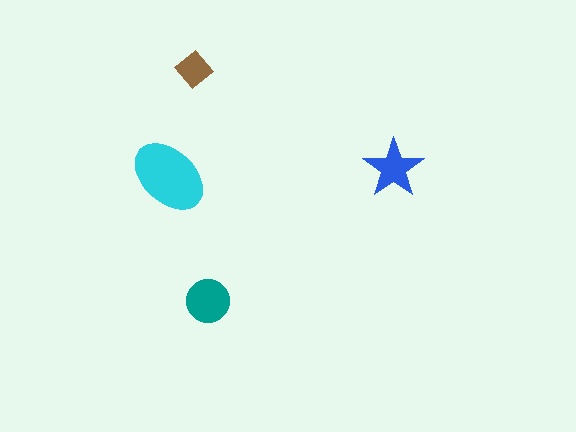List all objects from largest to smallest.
The cyan ellipse, the teal circle, the blue star, the brown diamond.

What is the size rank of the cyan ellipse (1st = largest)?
1st.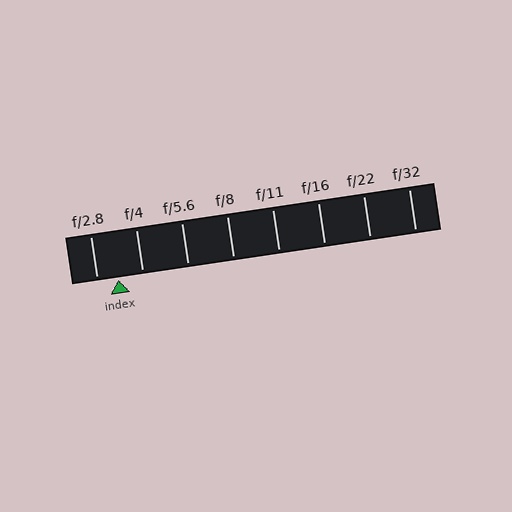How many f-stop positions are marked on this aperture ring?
There are 8 f-stop positions marked.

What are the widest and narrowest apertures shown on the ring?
The widest aperture shown is f/2.8 and the narrowest is f/32.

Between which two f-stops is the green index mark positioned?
The index mark is between f/2.8 and f/4.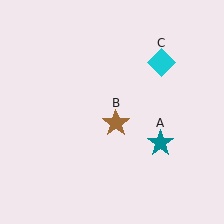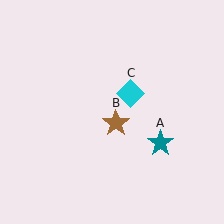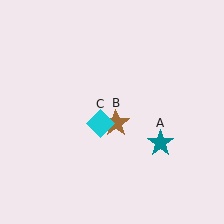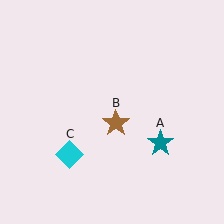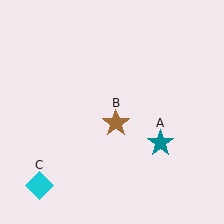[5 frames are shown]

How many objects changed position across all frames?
1 object changed position: cyan diamond (object C).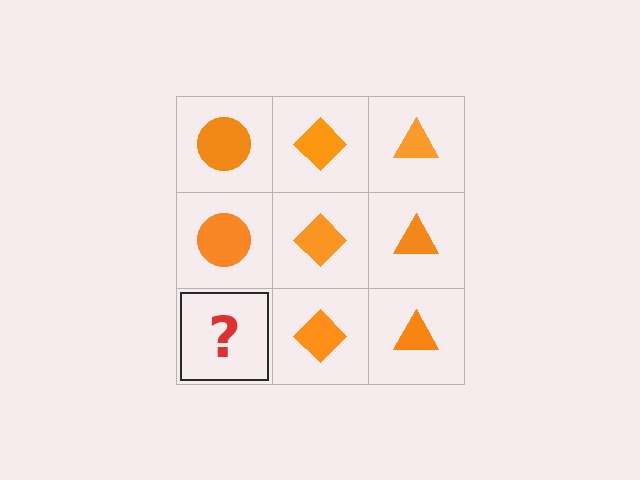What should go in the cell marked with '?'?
The missing cell should contain an orange circle.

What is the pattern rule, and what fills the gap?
The rule is that each column has a consistent shape. The gap should be filled with an orange circle.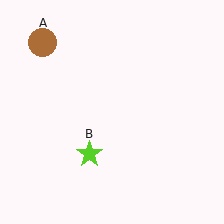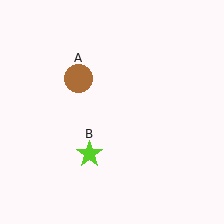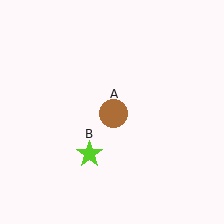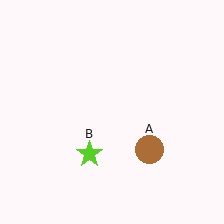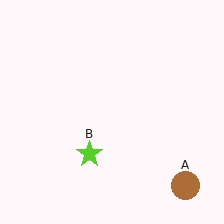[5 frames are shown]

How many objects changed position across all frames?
1 object changed position: brown circle (object A).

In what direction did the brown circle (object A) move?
The brown circle (object A) moved down and to the right.